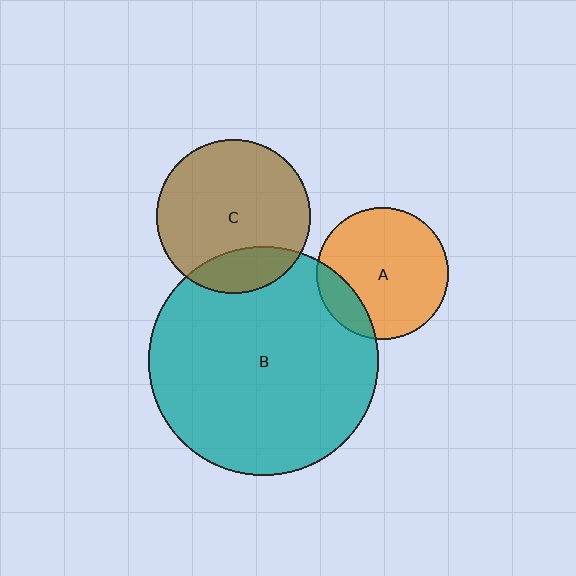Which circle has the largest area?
Circle B (teal).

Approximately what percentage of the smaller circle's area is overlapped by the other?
Approximately 20%.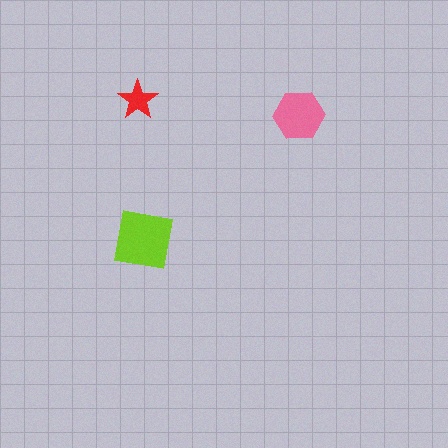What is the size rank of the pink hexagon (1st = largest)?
2nd.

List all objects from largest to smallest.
The lime square, the pink hexagon, the red star.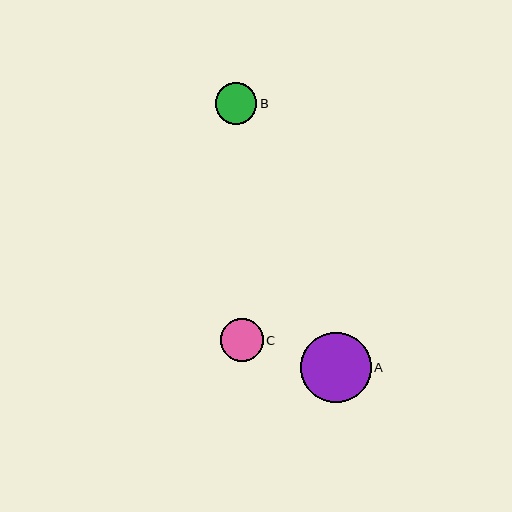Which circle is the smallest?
Circle B is the smallest with a size of approximately 41 pixels.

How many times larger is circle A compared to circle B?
Circle A is approximately 1.7 times the size of circle B.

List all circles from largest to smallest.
From largest to smallest: A, C, B.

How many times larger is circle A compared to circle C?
Circle A is approximately 1.7 times the size of circle C.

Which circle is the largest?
Circle A is the largest with a size of approximately 71 pixels.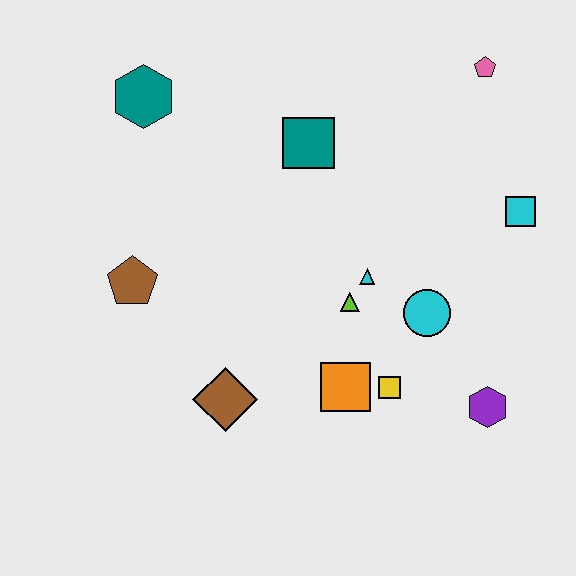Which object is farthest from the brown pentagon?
The pink pentagon is farthest from the brown pentagon.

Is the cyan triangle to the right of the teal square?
Yes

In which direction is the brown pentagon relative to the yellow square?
The brown pentagon is to the left of the yellow square.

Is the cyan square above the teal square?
No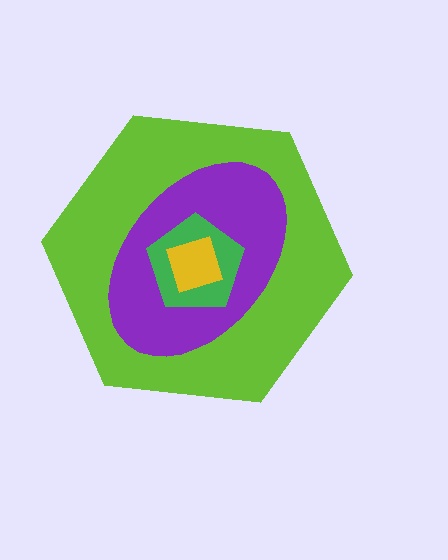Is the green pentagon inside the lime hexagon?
Yes.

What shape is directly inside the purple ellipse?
The green pentagon.